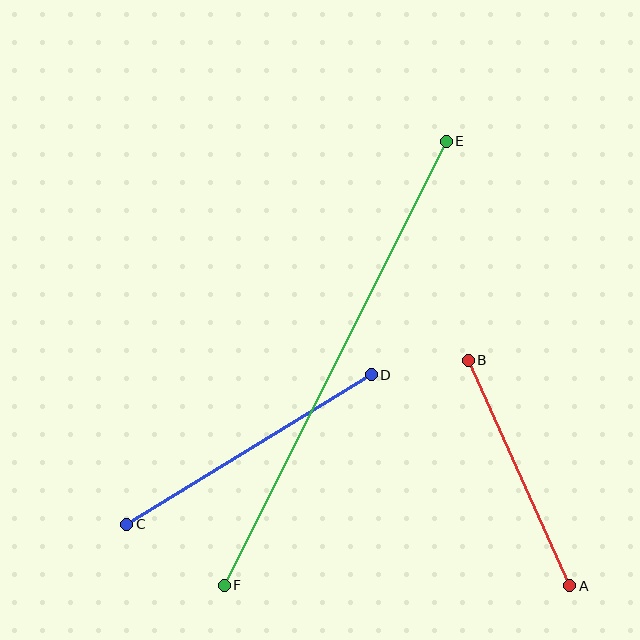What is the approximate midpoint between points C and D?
The midpoint is at approximately (249, 449) pixels.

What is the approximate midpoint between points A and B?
The midpoint is at approximately (519, 473) pixels.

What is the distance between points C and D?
The distance is approximately 287 pixels.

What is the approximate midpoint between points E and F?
The midpoint is at approximately (335, 363) pixels.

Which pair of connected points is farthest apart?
Points E and F are farthest apart.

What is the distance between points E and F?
The distance is approximately 496 pixels.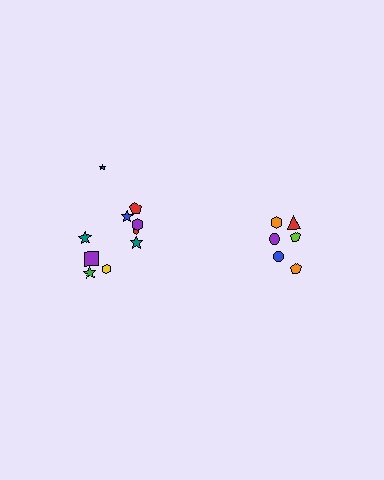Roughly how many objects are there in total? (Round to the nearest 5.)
Roughly 15 objects in total.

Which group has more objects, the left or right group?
The left group.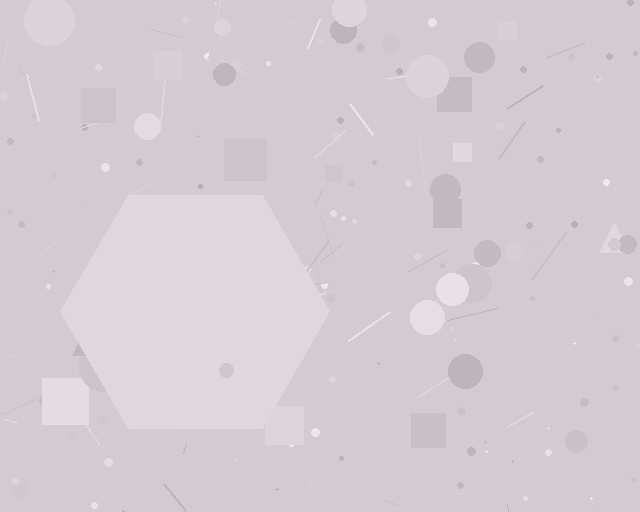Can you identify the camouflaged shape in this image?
The camouflaged shape is a hexagon.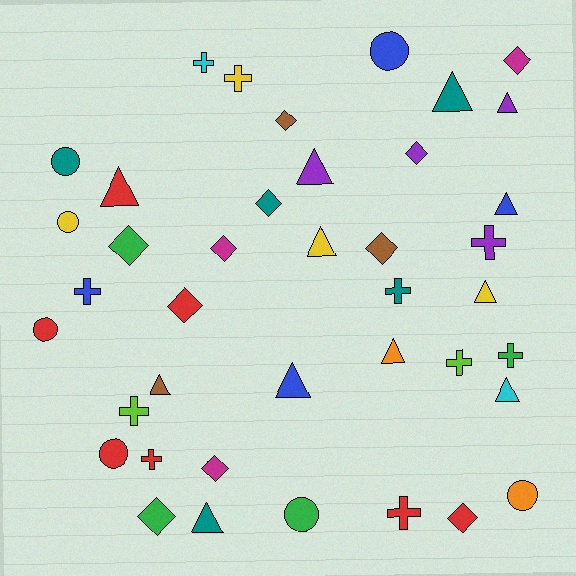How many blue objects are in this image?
There are 4 blue objects.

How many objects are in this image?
There are 40 objects.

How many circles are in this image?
There are 7 circles.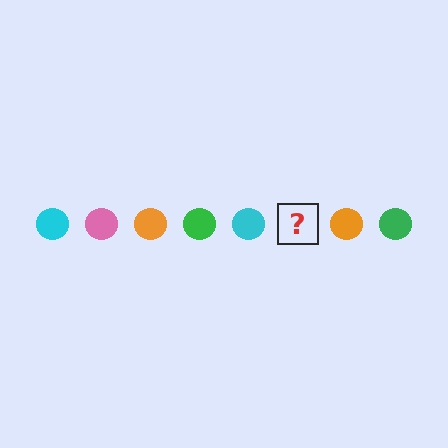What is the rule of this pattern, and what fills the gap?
The rule is that the pattern cycles through cyan, pink, orange, green circles. The gap should be filled with a pink circle.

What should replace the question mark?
The question mark should be replaced with a pink circle.